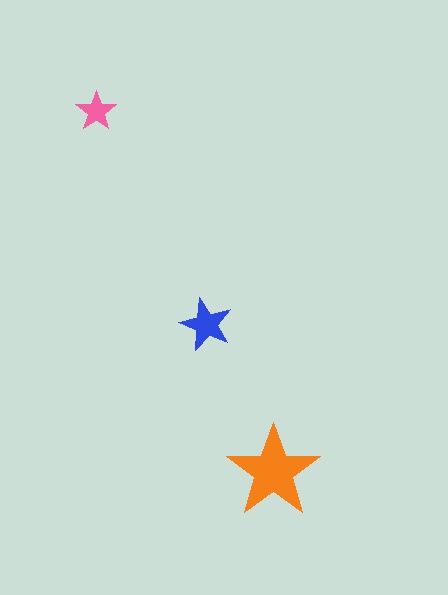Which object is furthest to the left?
The pink star is leftmost.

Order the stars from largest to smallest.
the orange one, the blue one, the pink one.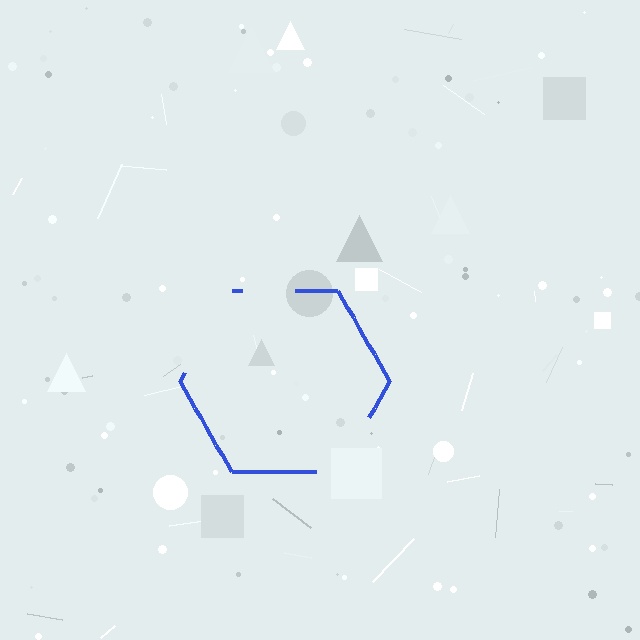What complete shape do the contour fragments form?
The contour fragments form a hexagon.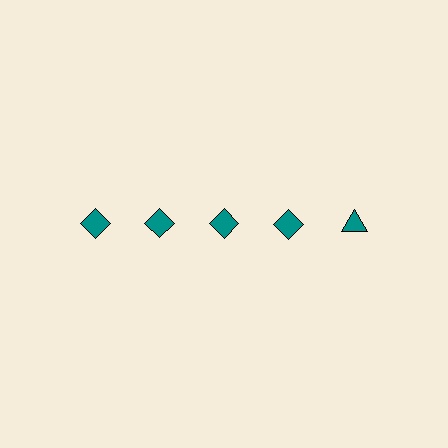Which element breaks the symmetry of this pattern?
The teal triangle in the top row, rightmost column breaks the symmetry. All other shapes are teal diamonds.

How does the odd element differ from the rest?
It has a different shape: triangle instead of diamond.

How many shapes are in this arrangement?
There are 5 shapes arranged in a grid pattern.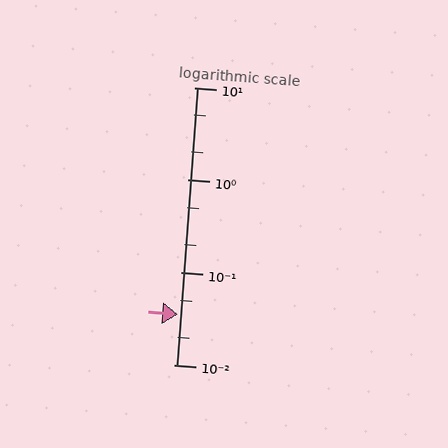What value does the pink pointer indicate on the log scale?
The pointer indicates approximately 0.035.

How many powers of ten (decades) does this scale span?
The scale spans 3 decades, from 0.01 to 10.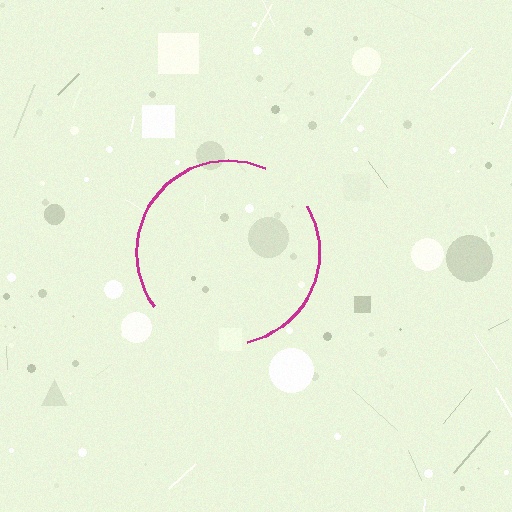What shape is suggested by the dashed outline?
The dashed outline suggests a circle.